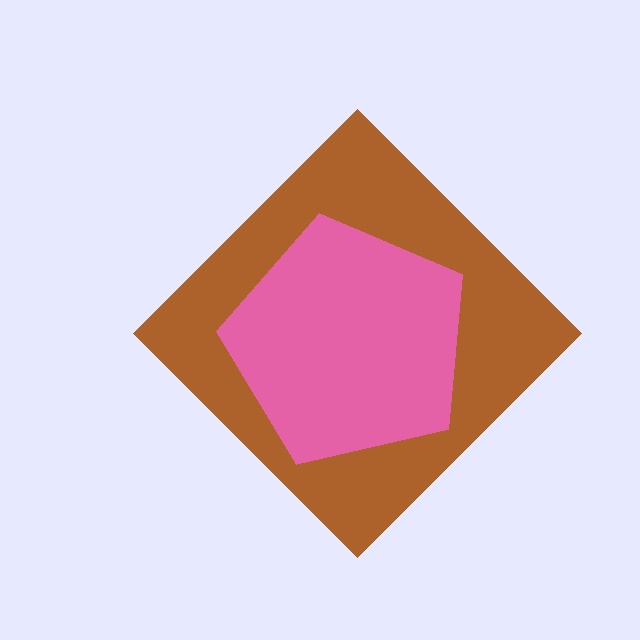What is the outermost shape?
The brown diamond.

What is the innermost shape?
The pink pentagon.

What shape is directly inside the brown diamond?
The pink pentagon.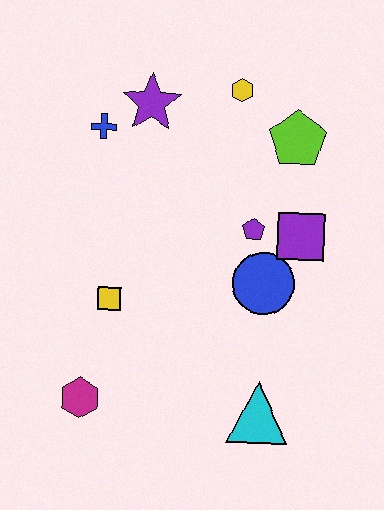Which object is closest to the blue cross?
The purple star is closest to the blue cross.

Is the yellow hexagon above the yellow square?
Yes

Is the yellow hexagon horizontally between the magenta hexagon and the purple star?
No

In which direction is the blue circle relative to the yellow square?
The blue circle is to the right of the yellow square.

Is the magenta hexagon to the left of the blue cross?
Yes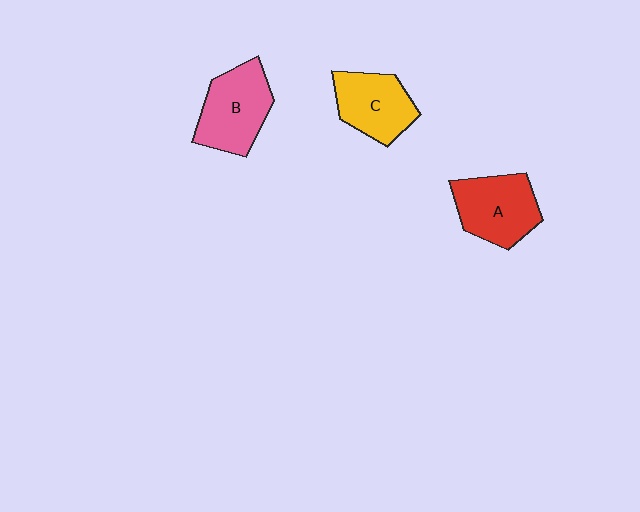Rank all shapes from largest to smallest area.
From largest to smallest: B (pink), A (red), C (yellow).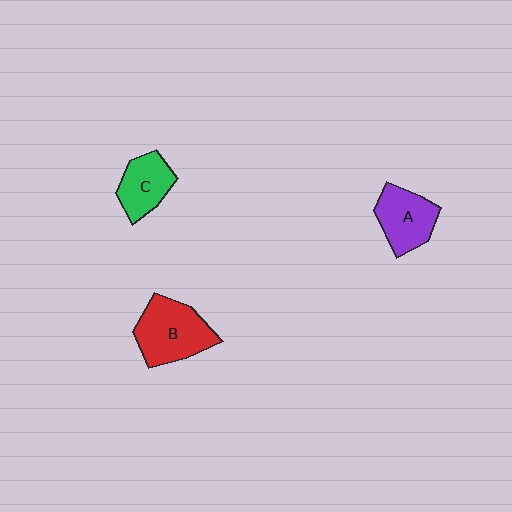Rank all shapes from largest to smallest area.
From largest to smallest: B (red), A (purple), C (green).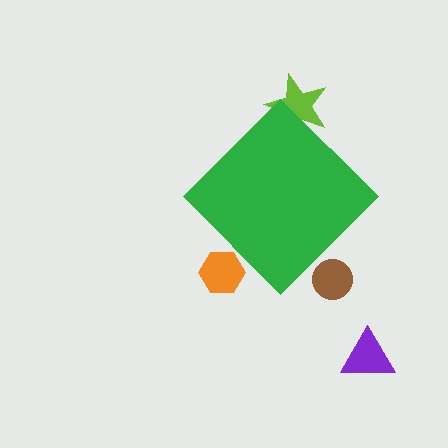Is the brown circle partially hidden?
Yes, the brown circle is partially hidden behind the green diamond.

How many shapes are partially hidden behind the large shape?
3 shapes are partially hidden.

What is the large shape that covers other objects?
A green diamond.